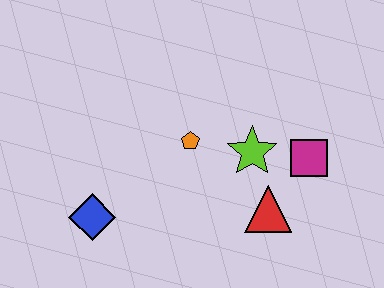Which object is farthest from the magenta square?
The blue diamond is farthest from the magenta square.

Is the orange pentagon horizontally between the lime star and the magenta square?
No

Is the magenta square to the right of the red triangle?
Yes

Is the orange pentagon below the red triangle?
No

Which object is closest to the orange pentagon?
The lime star is closest to the orange pentagon.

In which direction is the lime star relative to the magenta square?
The lime star is to the left of the magenta square.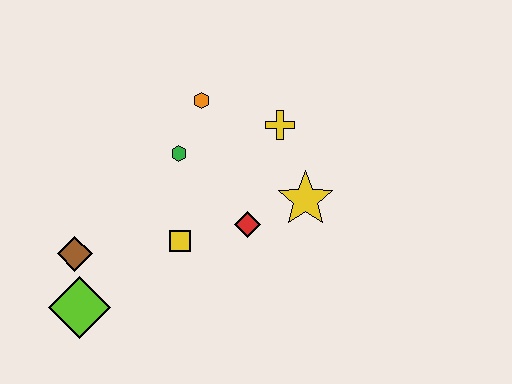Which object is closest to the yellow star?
The red diamond is closest to the yellow star.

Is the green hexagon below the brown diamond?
No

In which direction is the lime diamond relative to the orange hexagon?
The lime diamond is below the orange hexagon.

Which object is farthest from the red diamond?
The lime diamond is farthest from the red diamond.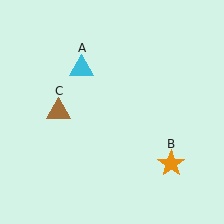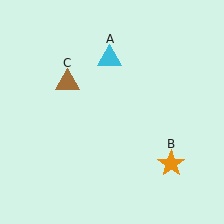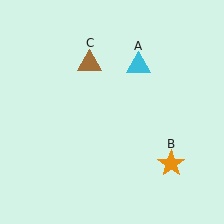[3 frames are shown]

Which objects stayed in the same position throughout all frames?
Orange star (object B) remained stationary.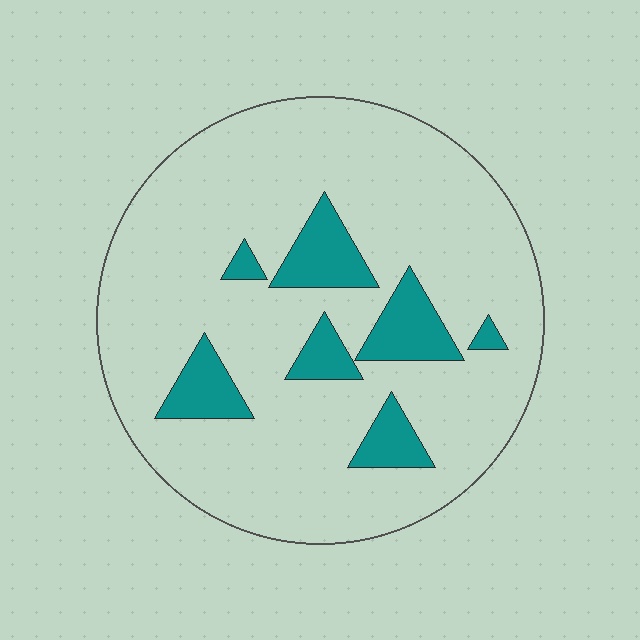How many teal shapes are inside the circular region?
7.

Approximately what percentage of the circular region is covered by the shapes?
Approximately 15%.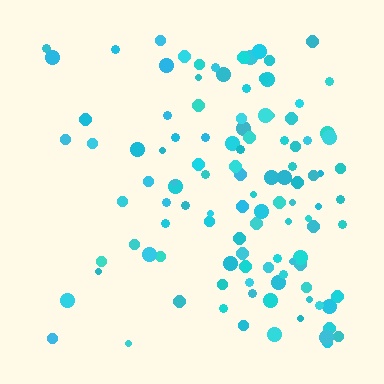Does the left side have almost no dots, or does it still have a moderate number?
Still a moderate number, just noticeably fewer than the right.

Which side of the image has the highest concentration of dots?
The right.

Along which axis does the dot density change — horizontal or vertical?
Horizontal.